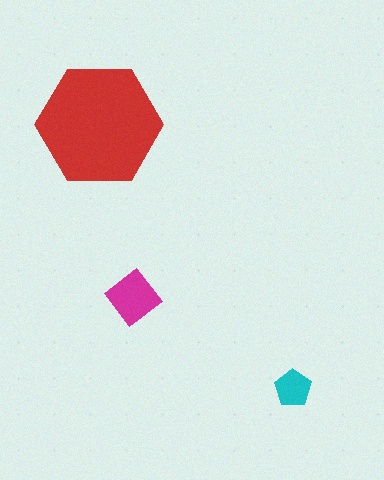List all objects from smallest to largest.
The cyan pentagon, the magenta diamond, the red hexagon.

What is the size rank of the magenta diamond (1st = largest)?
2nd.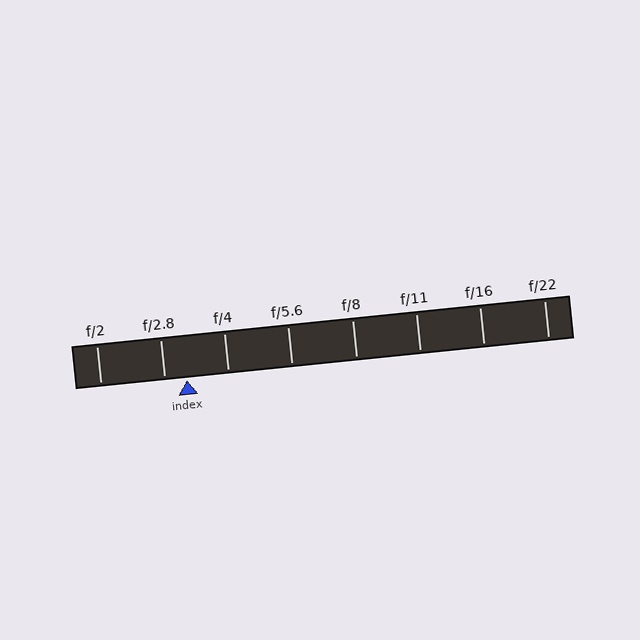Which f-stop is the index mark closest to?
The index mark is closest to f/2.8.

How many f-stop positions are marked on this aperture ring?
There are 8 f-stop positions marked.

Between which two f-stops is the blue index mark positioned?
The index mark is between f/2.8 and f/4.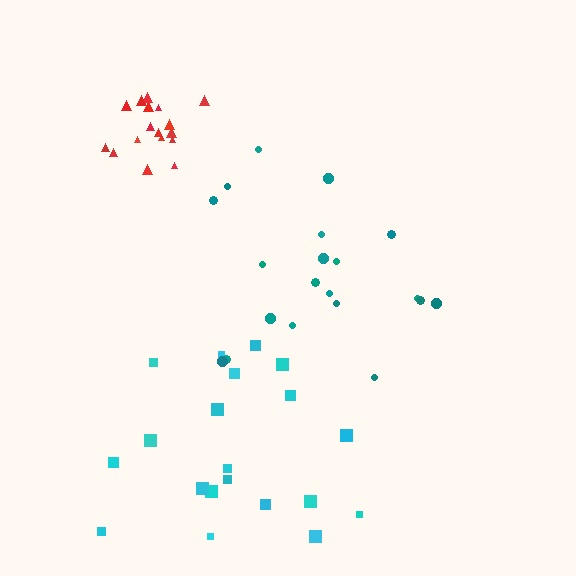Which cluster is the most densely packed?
Red.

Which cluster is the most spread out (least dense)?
Teal.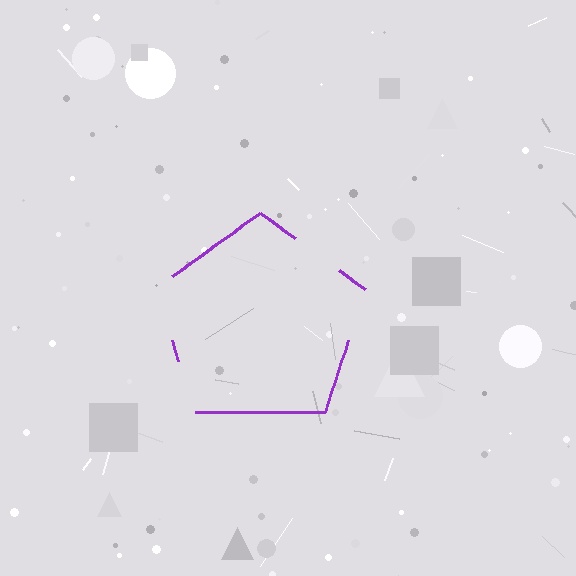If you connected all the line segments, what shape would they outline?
They would outline a pentagon.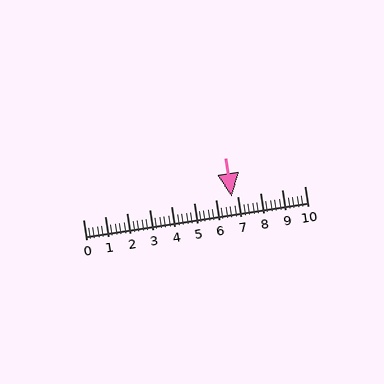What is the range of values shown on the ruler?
The ruler shows values from 0 to 10.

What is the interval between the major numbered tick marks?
The major tick marks are spaced 1 units apart.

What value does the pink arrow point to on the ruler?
The pink arrow points to approximately 6.7.